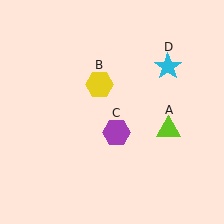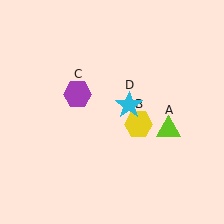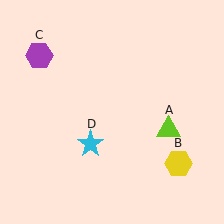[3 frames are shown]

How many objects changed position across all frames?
3 objects changed position: yellow hexagon (object B), purple hexagon (object C), cyan star (object D).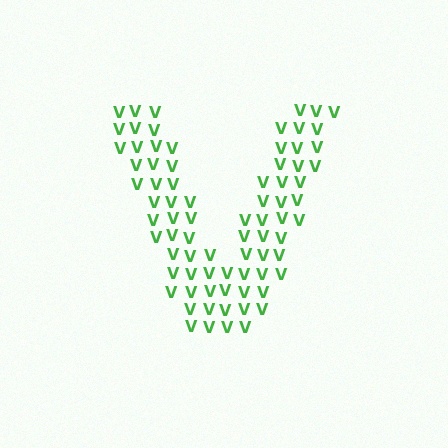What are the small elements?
The small elements are letter V's.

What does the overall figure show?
The overall figure shows the letter V.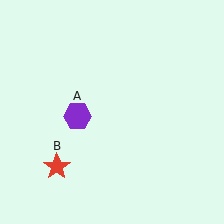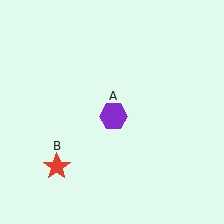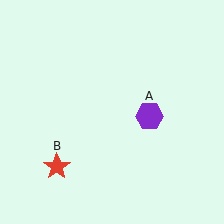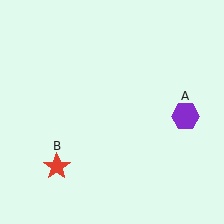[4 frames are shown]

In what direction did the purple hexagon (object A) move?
The purple hexagon (object A) moved right.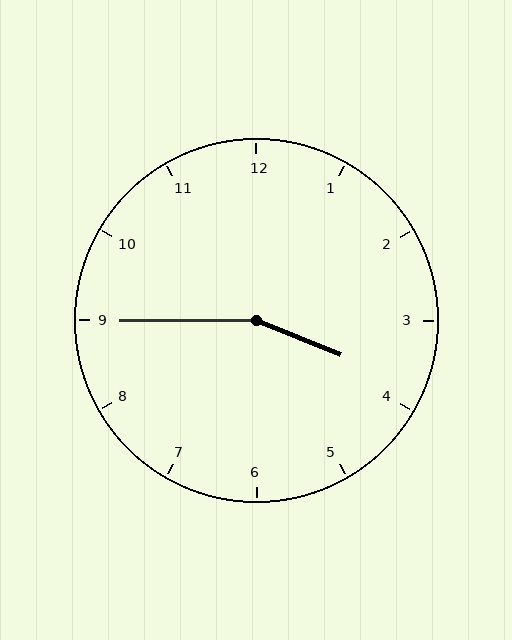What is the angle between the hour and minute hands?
Approximately 158 degrees.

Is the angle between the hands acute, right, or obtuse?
It is obtuse.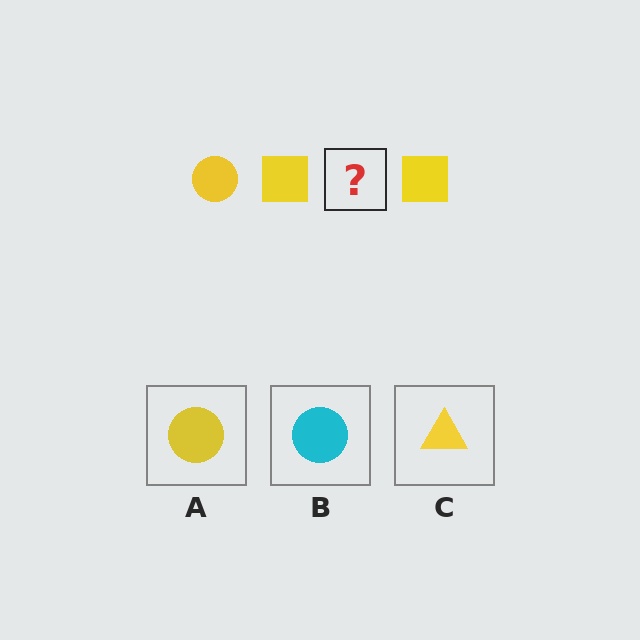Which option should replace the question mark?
Option A.